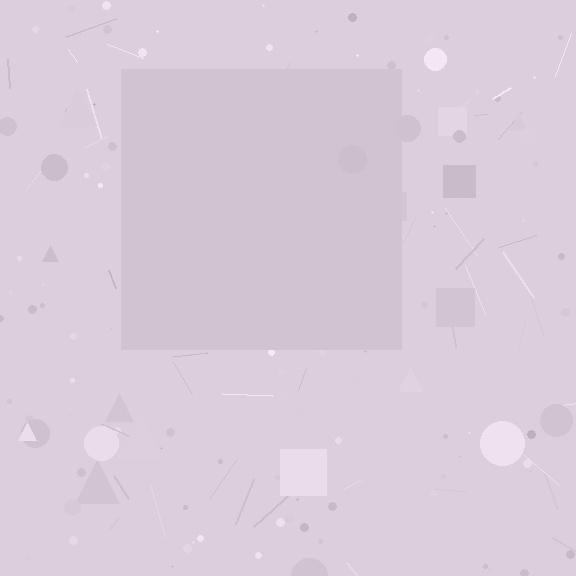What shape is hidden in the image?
A square is hidden in the image.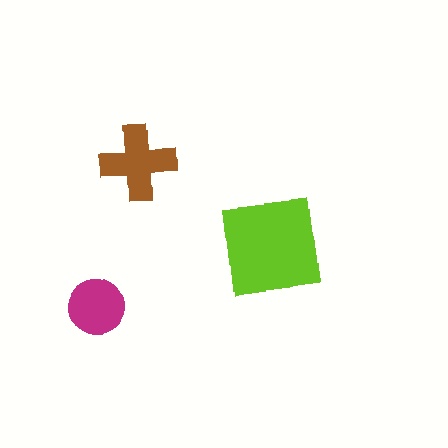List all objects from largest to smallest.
The lime square, the brown cross, the magenta circle.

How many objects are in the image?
There are 3 objects in the image.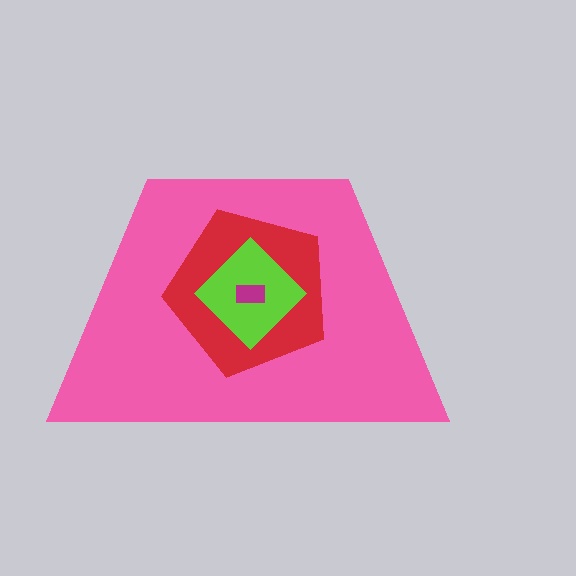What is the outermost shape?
The pink trapezoid.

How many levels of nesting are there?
4.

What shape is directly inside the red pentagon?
The lime diamond.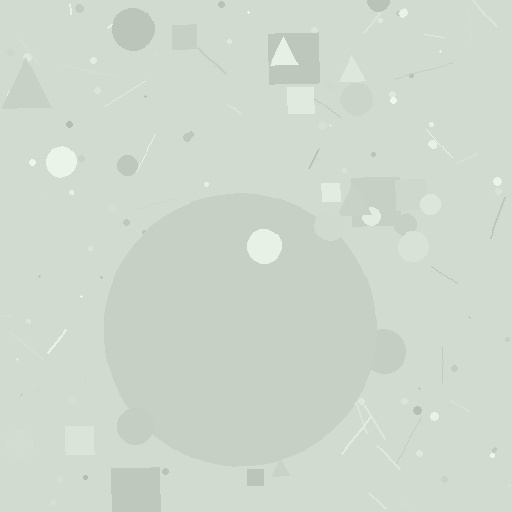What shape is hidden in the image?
A circle is hidden in the image.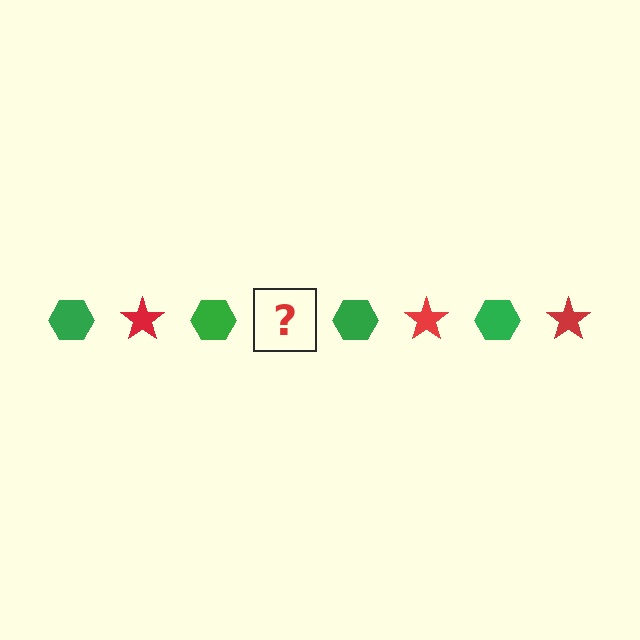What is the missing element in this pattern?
The missing element is a red star.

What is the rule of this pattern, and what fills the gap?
The rule is that the pattern alternates between green hexagon and red star. The gap should be filled with a red star.